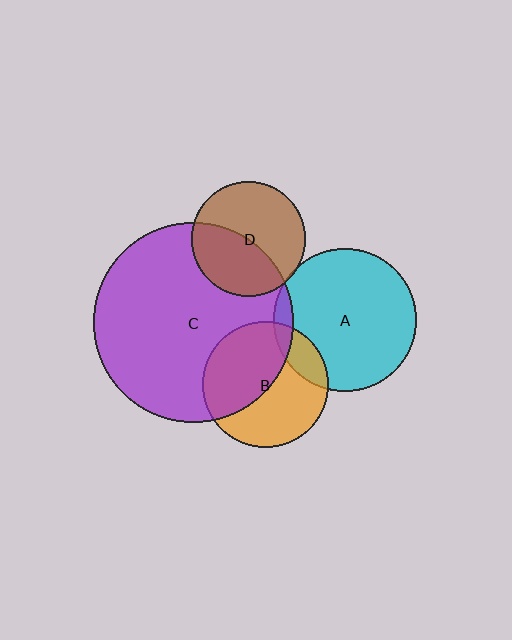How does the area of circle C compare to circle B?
Approximately 2.5 times.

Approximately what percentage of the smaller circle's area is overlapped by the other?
Approximately 5%.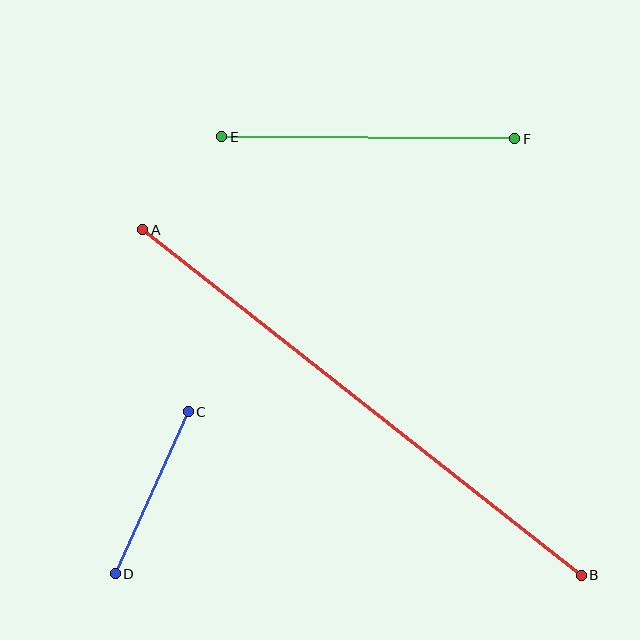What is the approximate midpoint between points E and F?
The midpoint is at approximately (368, 138) pixels.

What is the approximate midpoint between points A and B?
The midpoint is at approximately (362, 402) pixels.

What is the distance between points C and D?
The distance is approximately 178 pixels.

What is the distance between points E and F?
The distance is approximately 293 pixels.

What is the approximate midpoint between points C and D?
The midpoint is at approximately (152, 493) pixels.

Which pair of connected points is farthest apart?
Points A and B are farthest apart.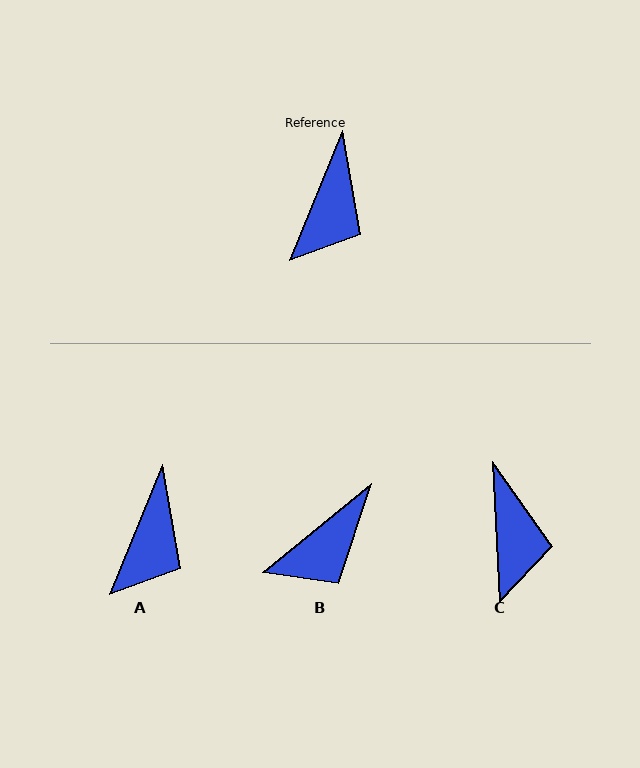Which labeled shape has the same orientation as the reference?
A.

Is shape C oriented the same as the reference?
No, it is off by about 26 degrees.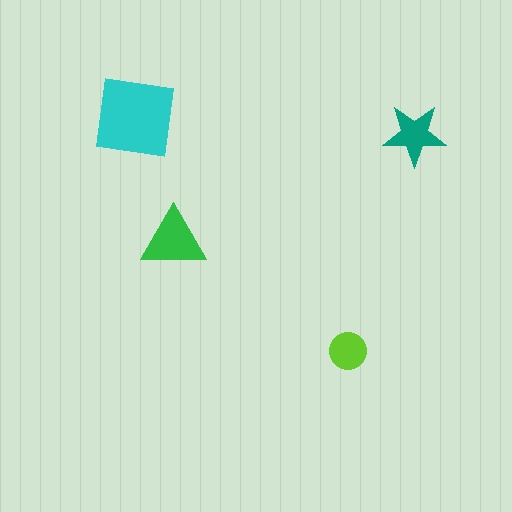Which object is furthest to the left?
The cyan square is leftmost.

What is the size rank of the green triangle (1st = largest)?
2nd.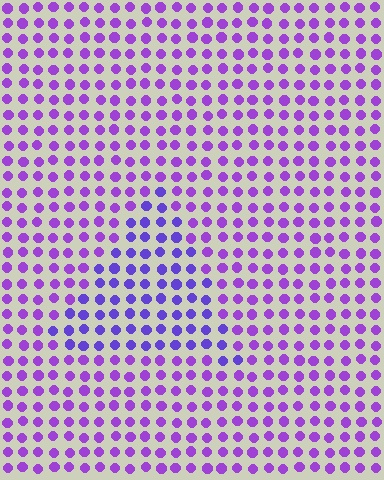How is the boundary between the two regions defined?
The boundary is defined purely by a slight shift in hue (about 24 degrees). Spacing, size, and orientation are identical on both sides.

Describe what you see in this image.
The image is filled with small purple elements in a uniform arrangement. A triangle-shaped region is visible where the elements are tinted to a slightly different hue, forming a subtle color boundary.